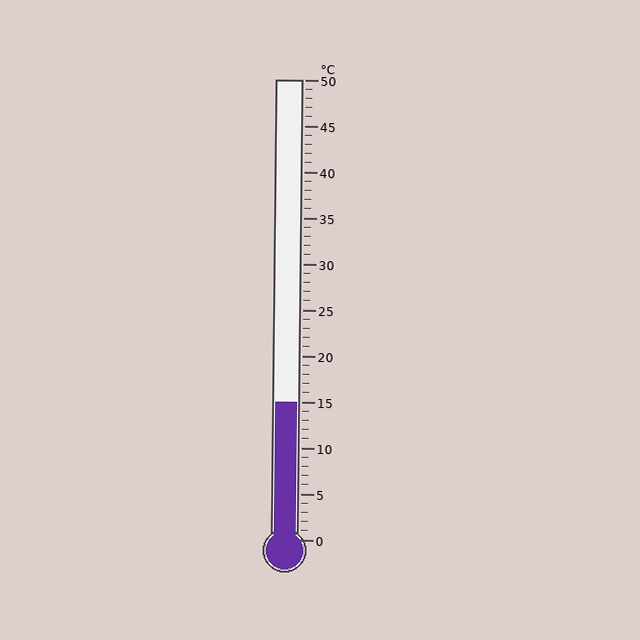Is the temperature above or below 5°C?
The temperature is above 5°C.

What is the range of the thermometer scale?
The thermometer scale ranges from 0°C to 50°C.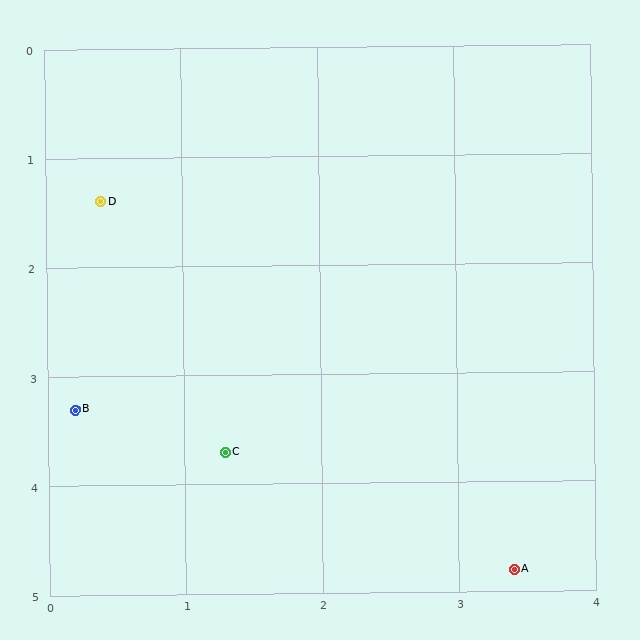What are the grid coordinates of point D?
Point D is at approximately (0.4, 1.4).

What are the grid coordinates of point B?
Point B is at approximately (0.2, 3.3).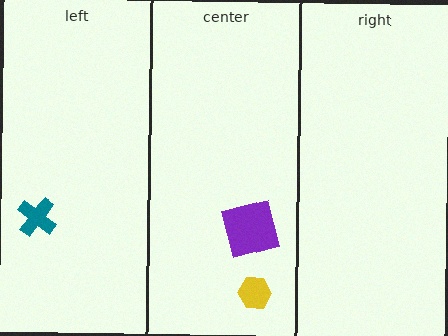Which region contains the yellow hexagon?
The center region.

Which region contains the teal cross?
The left region.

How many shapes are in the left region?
1.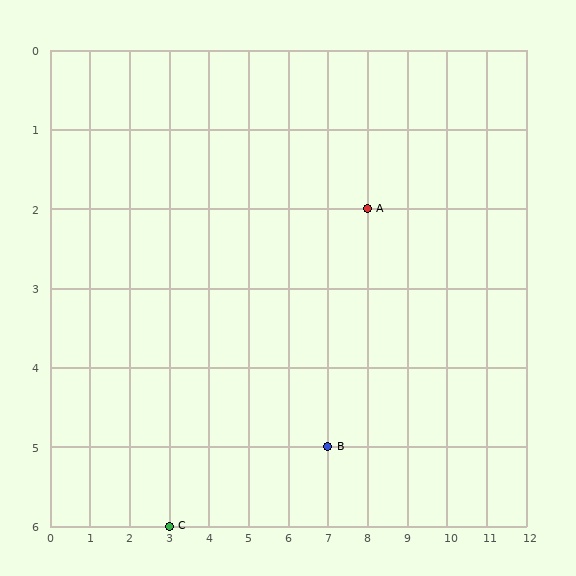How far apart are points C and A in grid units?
Points C and A are 5 columns and 4 rows apart (about 6.4 grid units diagonally).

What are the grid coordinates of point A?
Point A is at grid coordinates (8, 2).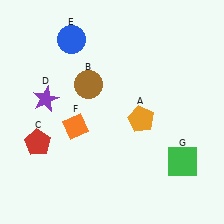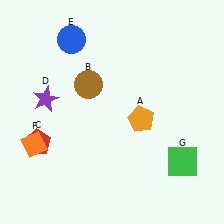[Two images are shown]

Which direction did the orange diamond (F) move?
The orange diamond (F) moved left.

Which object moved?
The orange diamond (F) moved left.